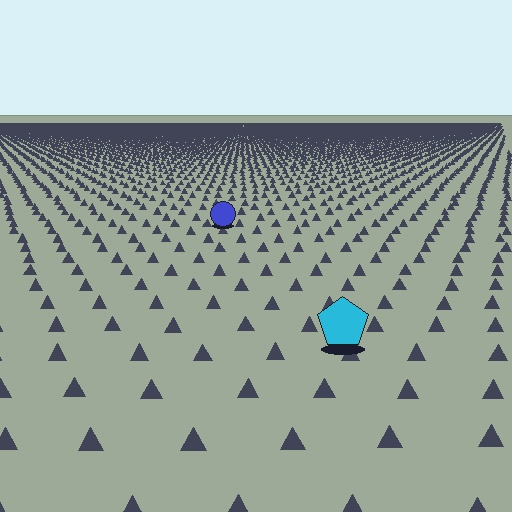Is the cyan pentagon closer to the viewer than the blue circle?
Yes. The cyan pentagon is closer — you can tell from the texture gradient: the ground texture is coarser near it.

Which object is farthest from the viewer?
The blue circle is farthest from the viewer. It appears smaller and the ground texture around it is denser.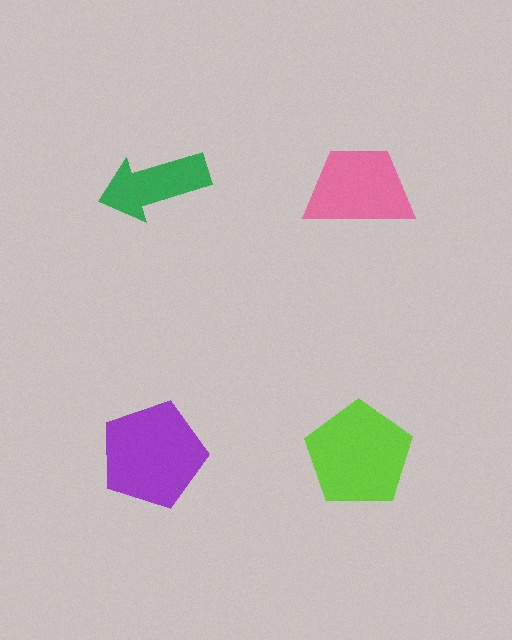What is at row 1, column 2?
A pink trapezoid.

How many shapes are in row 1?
2 shapes.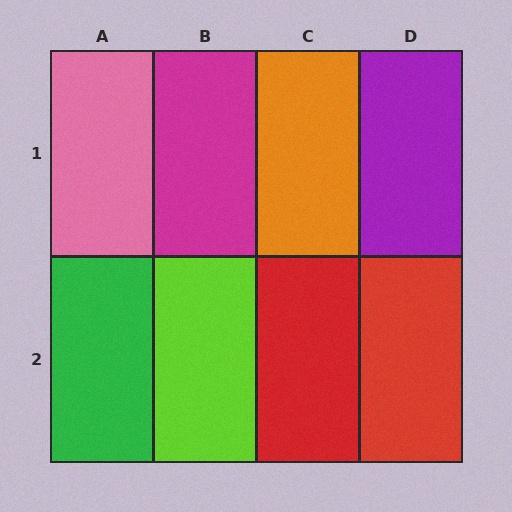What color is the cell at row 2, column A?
Green.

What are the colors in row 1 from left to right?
Pink, magenta, orange, purple.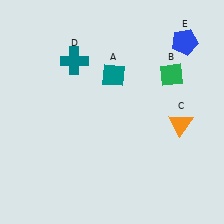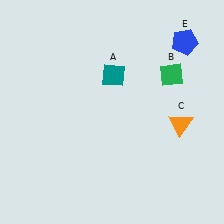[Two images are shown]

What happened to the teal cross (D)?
The teal cross (D) was removed in Image 2. It was in the top-left area of Image 1.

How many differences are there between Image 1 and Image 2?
There is 1 difference between the two images.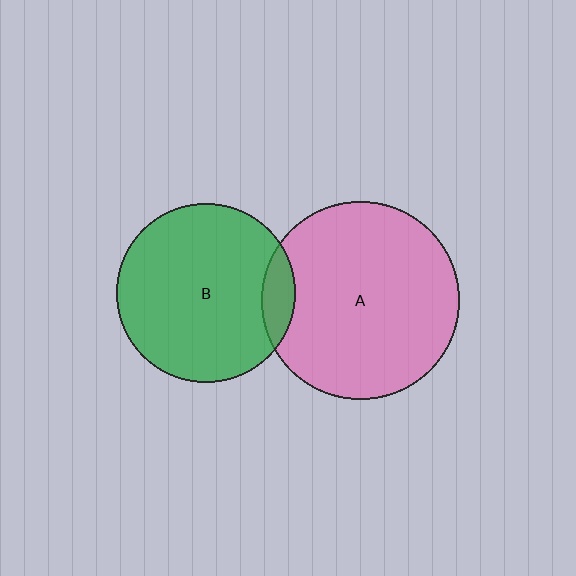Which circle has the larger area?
Circle A (pink).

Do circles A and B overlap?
Yes.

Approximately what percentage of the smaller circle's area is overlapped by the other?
Approximately 10%.